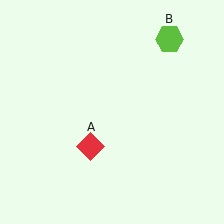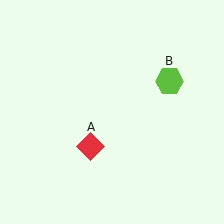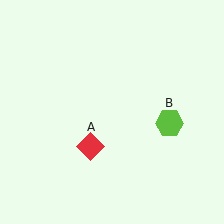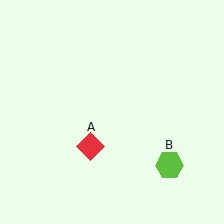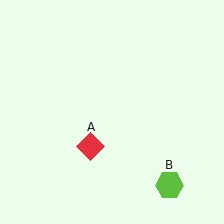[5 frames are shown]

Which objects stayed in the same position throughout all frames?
Red diamond (object A) remained stationary.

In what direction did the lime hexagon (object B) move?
The lime hexagon (object B) moved down.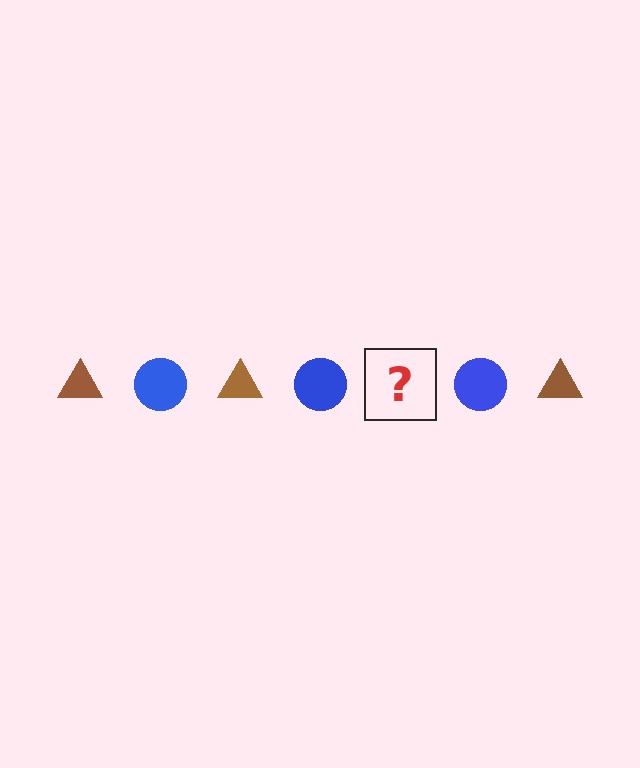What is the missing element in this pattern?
The missing element is a brown triangle.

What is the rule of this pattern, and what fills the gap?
The rule is that the pattern alternates between brown triangle and blue circle. The gap should be filled with a brown triangle.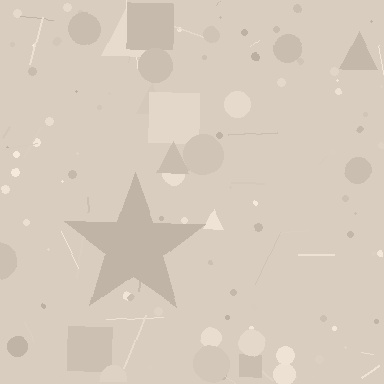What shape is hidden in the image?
A star is hidden in the image.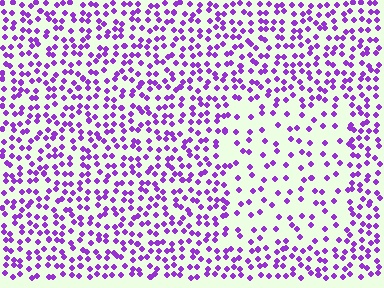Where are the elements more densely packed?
The elements are more densely packed outside the rectangle boundary.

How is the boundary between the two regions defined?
The boundary is defined by a change in element density (approximately 2.1x ratio). All elements are the same color, size, and shape.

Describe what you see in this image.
The image contains small purple elements arranged at two different densities. A rectangle-shaped region is visible where the elements are less densely packed than the surrounding area.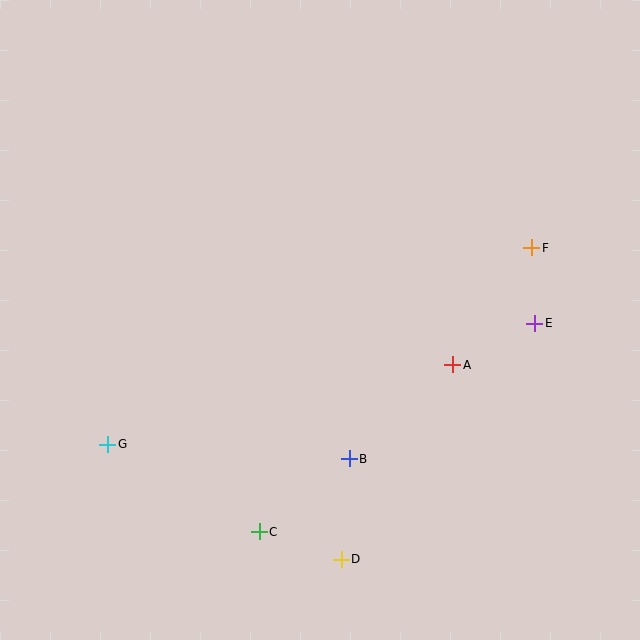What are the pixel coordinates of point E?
Point E is at (535, 323).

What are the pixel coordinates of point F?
Point F is at (532, 248).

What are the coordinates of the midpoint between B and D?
The midpoint between B and D is at (345, 509).